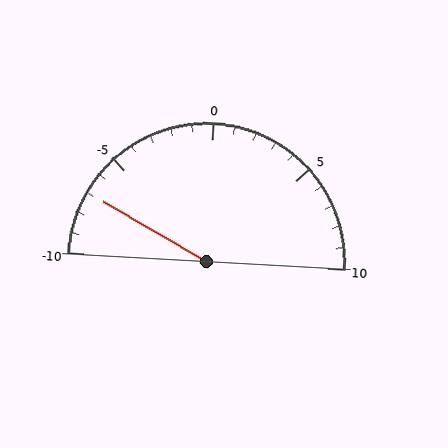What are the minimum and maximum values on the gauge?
The gauge ranges from -10 to 10.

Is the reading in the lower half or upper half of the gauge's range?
The reading is in the lower half of the range (-10 to 10).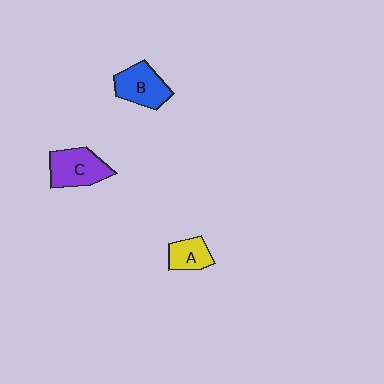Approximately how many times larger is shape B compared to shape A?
Approximately 1.5 times.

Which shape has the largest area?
Shape C (purple).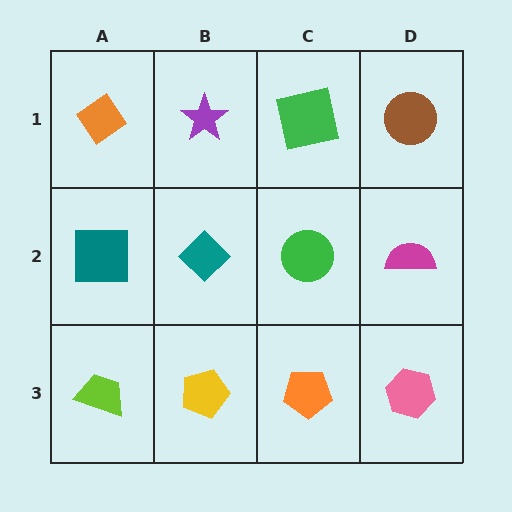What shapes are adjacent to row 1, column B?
A teal diamond (row 2, column B), an orange diamond (row 1, column A), a green square (row 1, column C).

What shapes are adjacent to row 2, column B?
A purple star (row 1, column B), a yellow pentagon (row 3, column B), a teal square (row 2, column A), a green circle (row 2, column C).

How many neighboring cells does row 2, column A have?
3.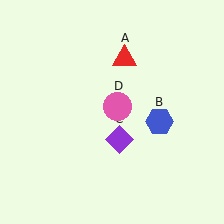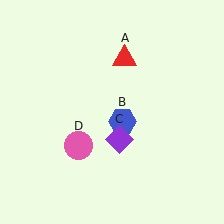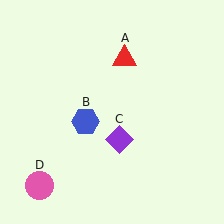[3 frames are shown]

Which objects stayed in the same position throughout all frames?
Red triangle (object A) and purple diamond (object C) remained stationary.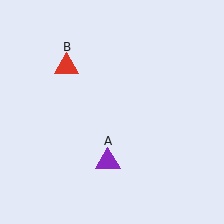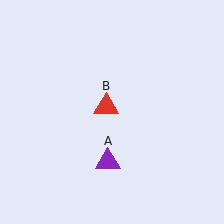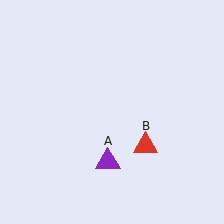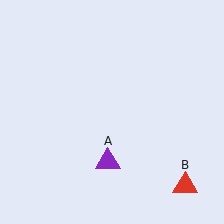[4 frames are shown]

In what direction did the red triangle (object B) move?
The red triangle (object B) moved down and to the right.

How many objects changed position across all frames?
1 object changed position: red triangle (object B).